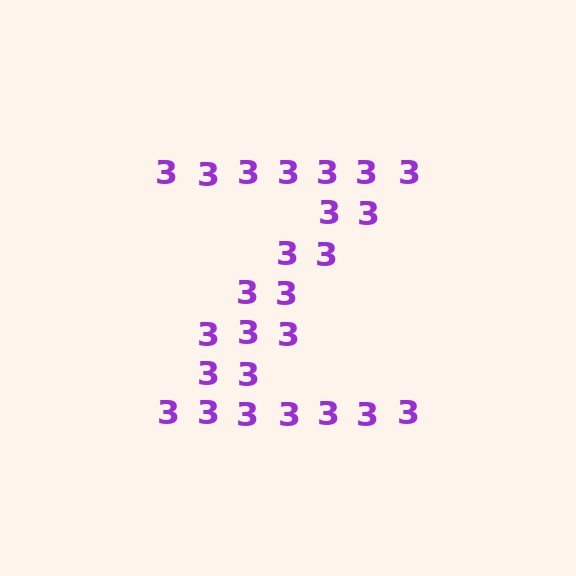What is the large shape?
The large shape is the letter Z.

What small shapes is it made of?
It is made of small digit 3's.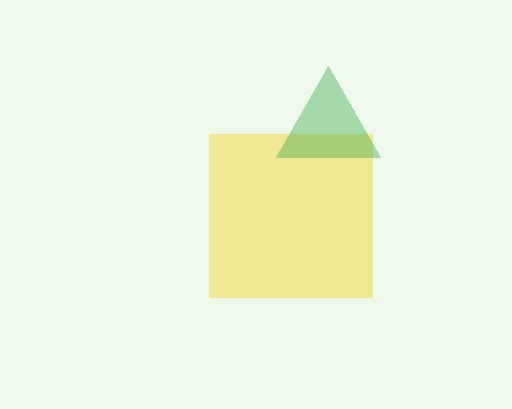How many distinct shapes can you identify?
There are 2 distinct shapes: a yellow square, a green triangle.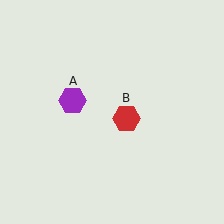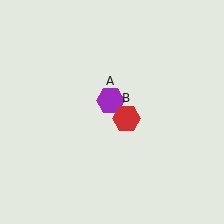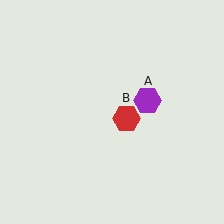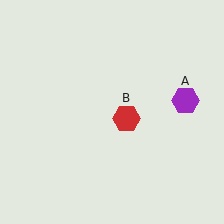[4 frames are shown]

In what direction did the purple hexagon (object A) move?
The purple hexagon (object A) moved right.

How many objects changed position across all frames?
1 object changed position: purple hexagon (object A).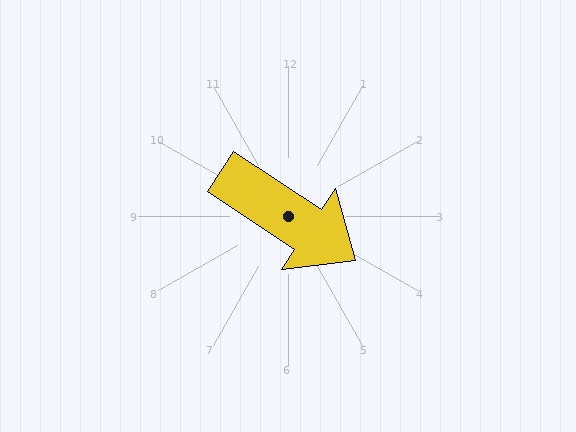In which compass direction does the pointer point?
Southeast.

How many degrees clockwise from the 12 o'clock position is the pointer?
Approximately 123 degrees.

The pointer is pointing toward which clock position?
Roughly 4 o'clock.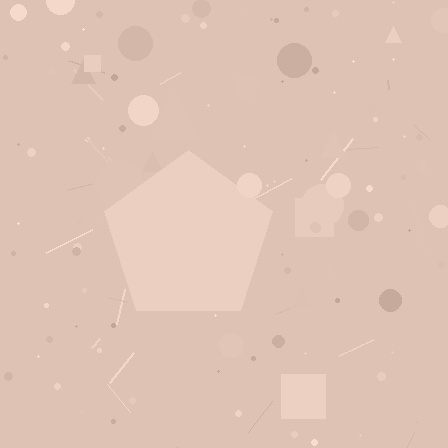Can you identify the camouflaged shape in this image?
The camouflaged shape is a pentagon.